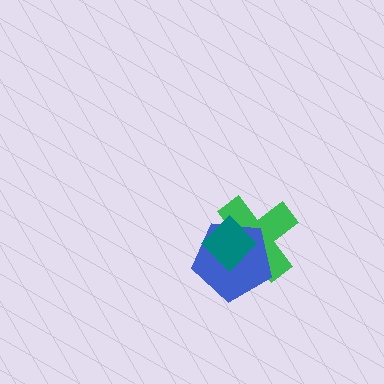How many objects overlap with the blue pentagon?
2 objects overlap with the blue pentagon.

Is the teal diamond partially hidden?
No, no other shape covers it.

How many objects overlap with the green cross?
2 objects overlap with the green cross.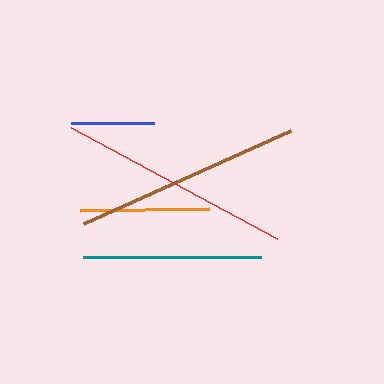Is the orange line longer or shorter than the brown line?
The brown line is longer than the orange line.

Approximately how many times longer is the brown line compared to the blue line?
The brown line is approximately 2.7 times the length of the blue line.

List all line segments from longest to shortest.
From longest to shortest: red, brown, teal, orange, blue.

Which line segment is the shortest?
The blue line is the shortest at approximately 83 pixels.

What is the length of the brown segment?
The brown segment is approximately 226 pixels long.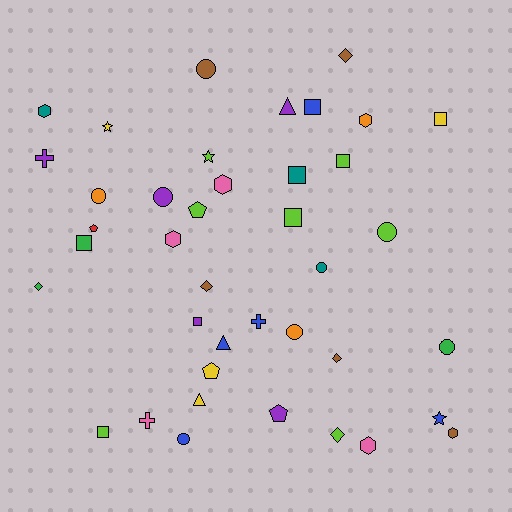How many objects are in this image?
There are 40 objects.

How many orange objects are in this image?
There are 3 orange objects.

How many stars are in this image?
There are 3 stars.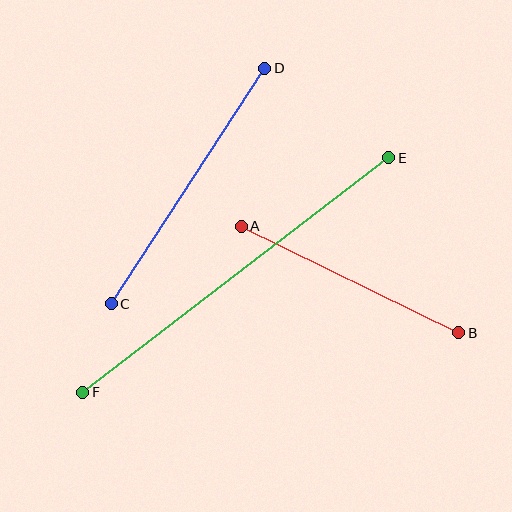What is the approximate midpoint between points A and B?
The midpoint is at approximately (350, 280) pixels.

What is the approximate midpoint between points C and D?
The midpoint is at approximately (188, 186) pixels.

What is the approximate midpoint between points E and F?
The midpoint is at approximately (236, 275) pixels.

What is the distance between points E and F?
The distance is approximately 385 pixels.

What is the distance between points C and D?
The distance is approximately 281 pixels.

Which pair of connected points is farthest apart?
Points E and F are farthest apart.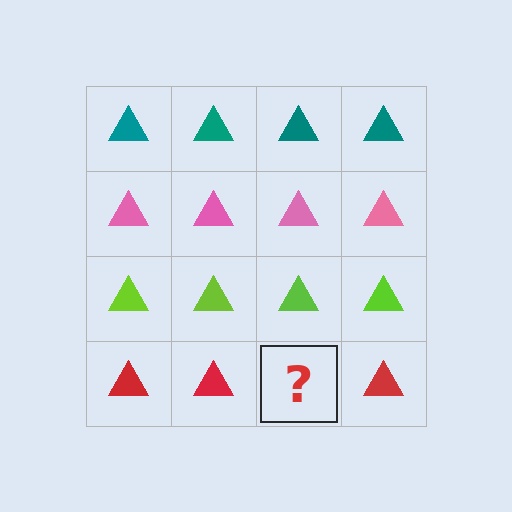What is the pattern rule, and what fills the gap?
The rule is that each row has a consistent color. The gap should be filled with a red triangle.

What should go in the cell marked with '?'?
The missing cell should contain a red triangle.